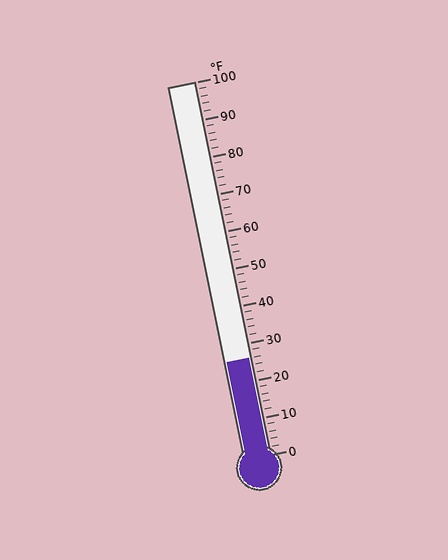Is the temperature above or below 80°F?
The temperature is below 80°F.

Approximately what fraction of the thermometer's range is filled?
The thermometer is filled to approximately 25% of its range.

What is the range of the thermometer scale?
The thermometer scale ranges from 0°F to 100°F.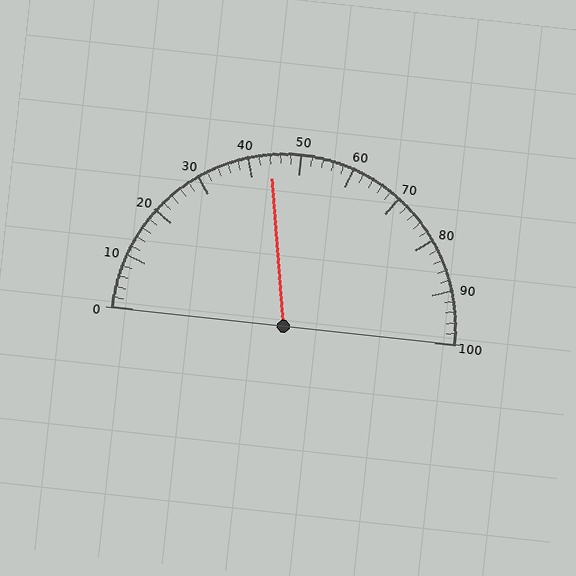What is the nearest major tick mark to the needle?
The nearest major tick mark is 40.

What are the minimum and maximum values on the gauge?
The gauge ranges from 0 to 100.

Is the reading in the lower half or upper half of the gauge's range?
The reading is in the lower half of the range (0 to 100).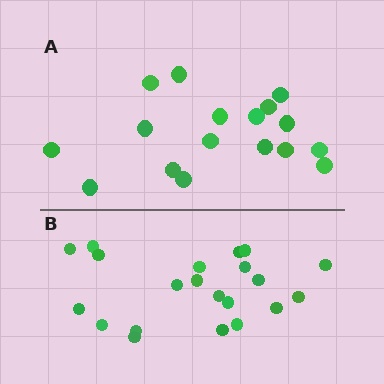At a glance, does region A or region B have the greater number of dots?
Region B (the bottom region) has more dots.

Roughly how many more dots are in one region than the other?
Region B has about 4 more dots than region A.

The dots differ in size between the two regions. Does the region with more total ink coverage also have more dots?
No. Region A has more total ink coverage because its dots are larger, but region B actually contains more individual dots. Total area can be misleading — the number of items is what matters here.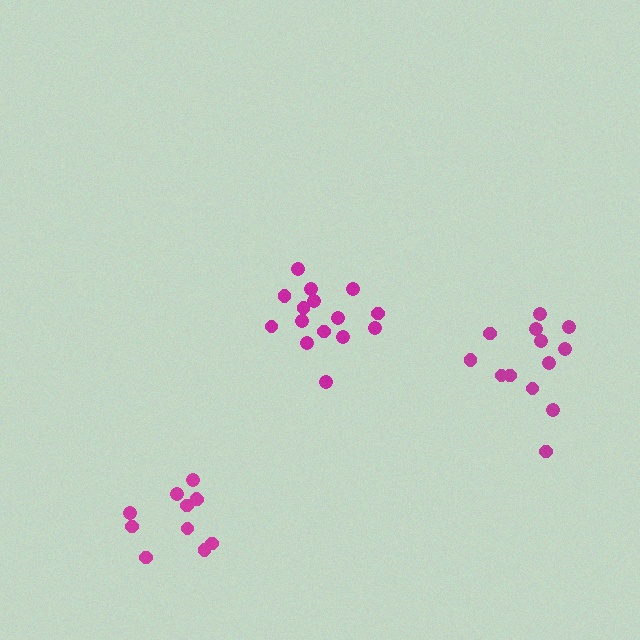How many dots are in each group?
Group 1: 13 dots, Group 2: 15 dots, Group 3: 11 dots (39 total).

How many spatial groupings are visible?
There are 3 spatial groupings.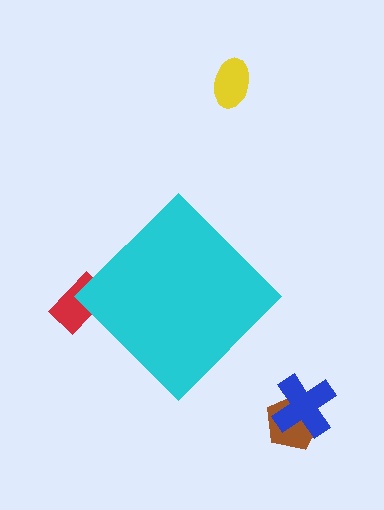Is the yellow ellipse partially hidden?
No, the yellow ellipse is fully visible.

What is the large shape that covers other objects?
A cyan diamond.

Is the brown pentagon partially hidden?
No, the brown pentagon is fully visible.